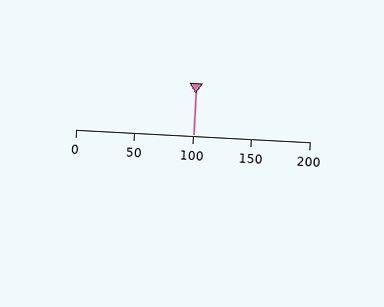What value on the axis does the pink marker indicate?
The marker indicates approximately 100.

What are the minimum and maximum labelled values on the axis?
The axis runs from 0 to 200.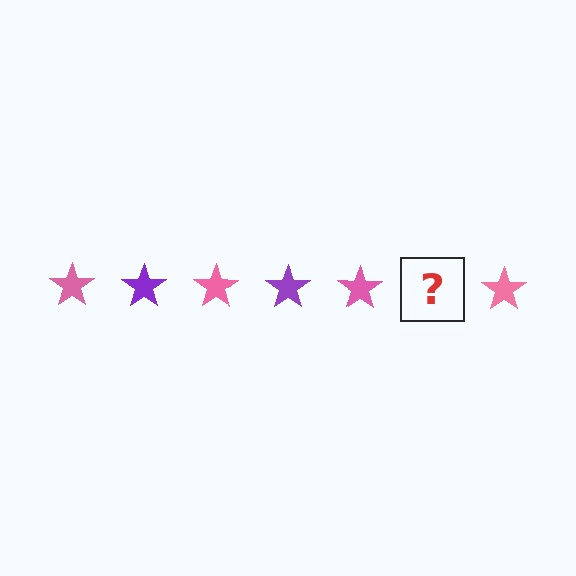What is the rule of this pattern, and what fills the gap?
The rule is that the pattern cycles through pink, purple stars. The gap should be filled with a purple star.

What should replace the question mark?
The question mark should be replaced with a purple star.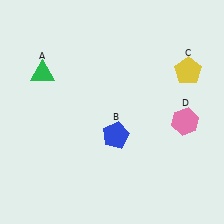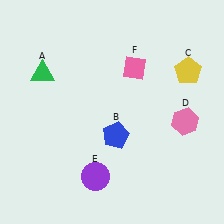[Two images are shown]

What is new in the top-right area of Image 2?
A pink diamond (F) was added in the top-right area of Image 2.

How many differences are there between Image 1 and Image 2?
There are 2 differences between the two images.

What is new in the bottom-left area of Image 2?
A purple circle (E) was added in the bottom-left area of Image 2.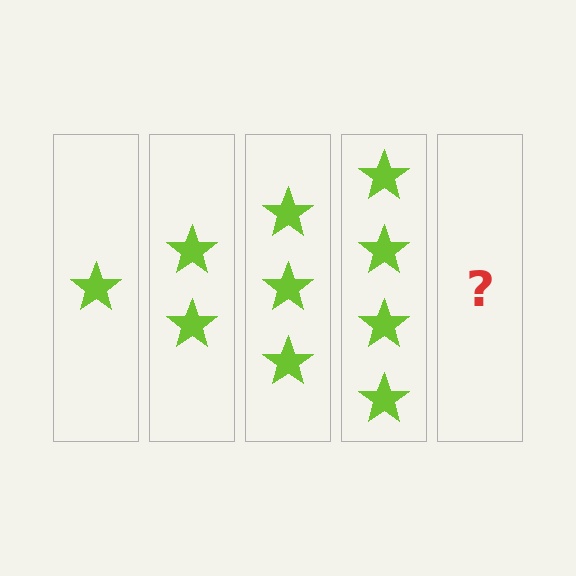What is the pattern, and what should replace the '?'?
The pattern is that each step adds one more star. The '?' should be 5 stars.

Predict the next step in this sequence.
The next step is 5 stars.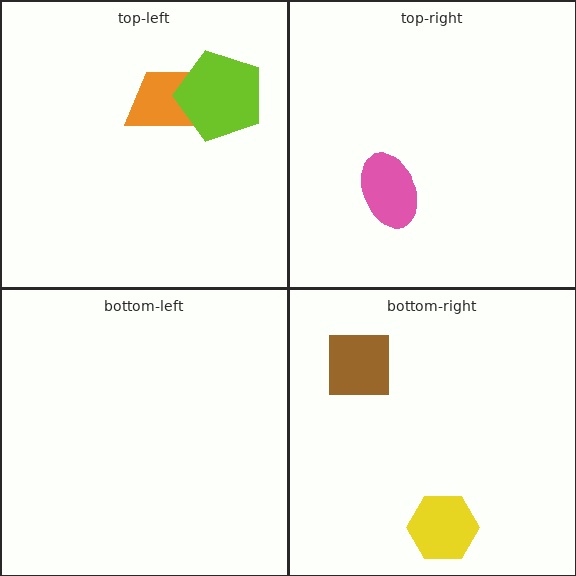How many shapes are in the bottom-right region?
2.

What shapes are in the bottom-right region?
The brown square, the yellow hexagon.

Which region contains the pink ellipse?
The top-right region.